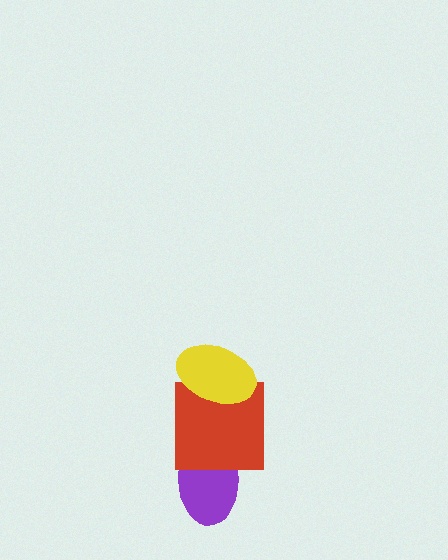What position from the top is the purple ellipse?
The purple ellipse is 3rd from the top.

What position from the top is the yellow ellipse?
The yellow ellipse is 1st from the top.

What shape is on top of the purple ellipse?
The red square is on top of the purple ellipse.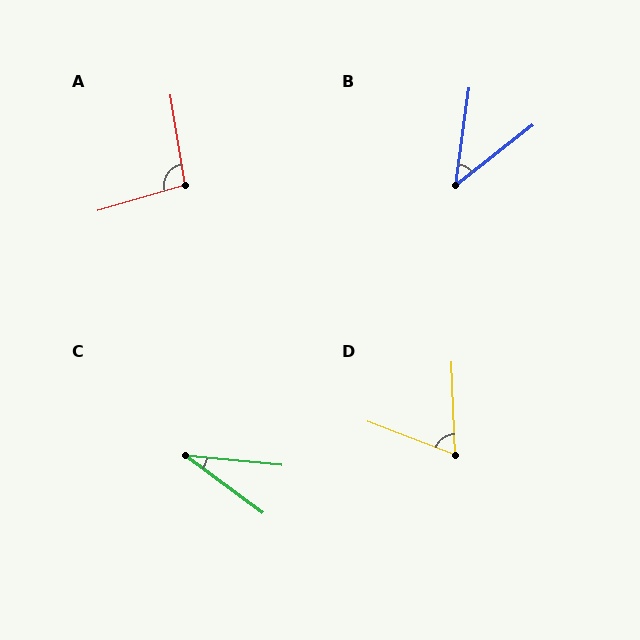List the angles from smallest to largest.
C (31°), B (44°), D (67°), A (97°).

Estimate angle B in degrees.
Approximately 44 degrees.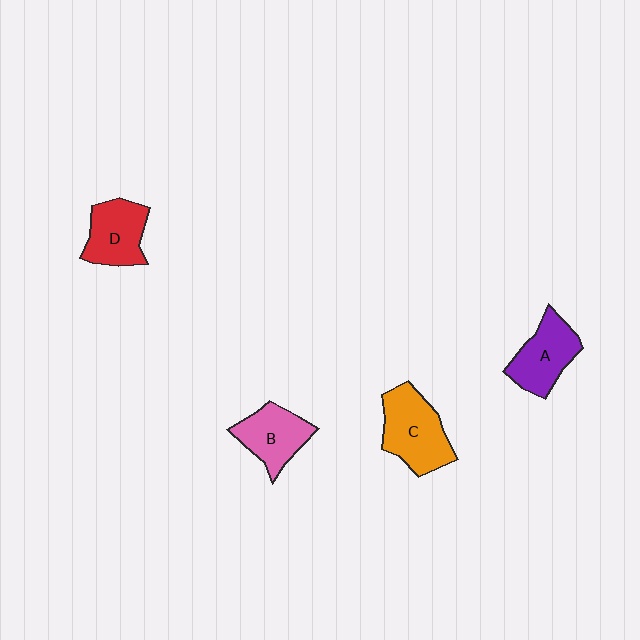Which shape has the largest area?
Shape C (orange).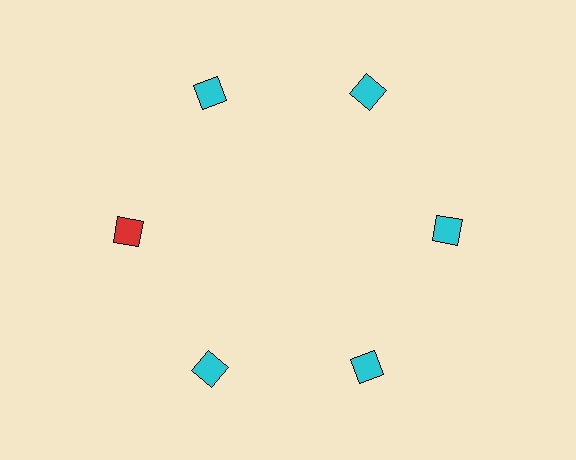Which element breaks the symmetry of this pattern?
The red diamond at roughly the 9 o'clock position breaks the symmetry. All other shapes are cyan diamonds.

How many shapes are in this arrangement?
There are 6 shapes arranged in a ring pattern.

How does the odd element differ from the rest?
It has a different color: red instead of cyan.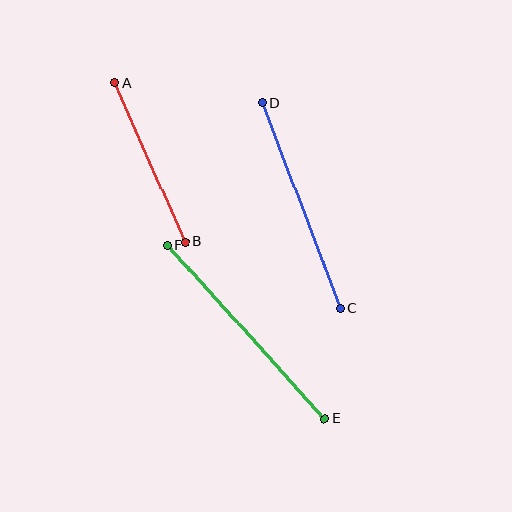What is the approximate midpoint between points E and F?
The midpoint is at approximately (246, 332) pixels.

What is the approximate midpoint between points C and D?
The midpoint is at approximately (301, 206) pixels.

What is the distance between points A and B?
The distance is approximately 174 pixels.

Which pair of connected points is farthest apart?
Points E and F are farthest apart.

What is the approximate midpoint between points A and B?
The midpoint is at approximately (150, 162) pixels.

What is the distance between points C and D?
The distance is approximately 220 pixels.